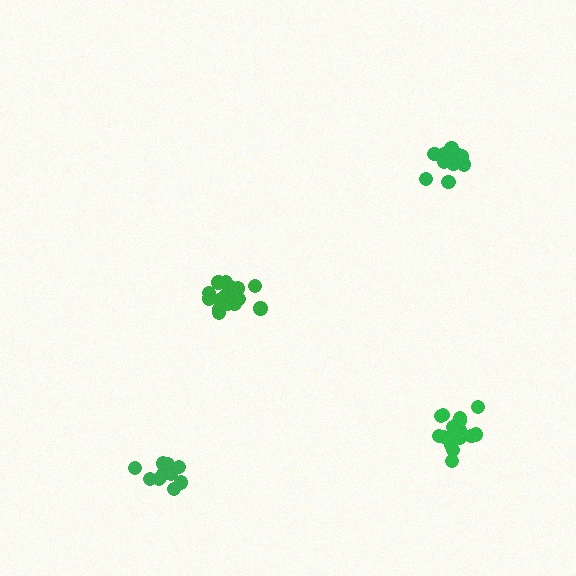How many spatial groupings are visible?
There are 4 spatial groupings.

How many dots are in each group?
Group 1: 18 dots, Group 2: 12 dots, Group 3: 12 dots, Group 4: 17 dots (59 total).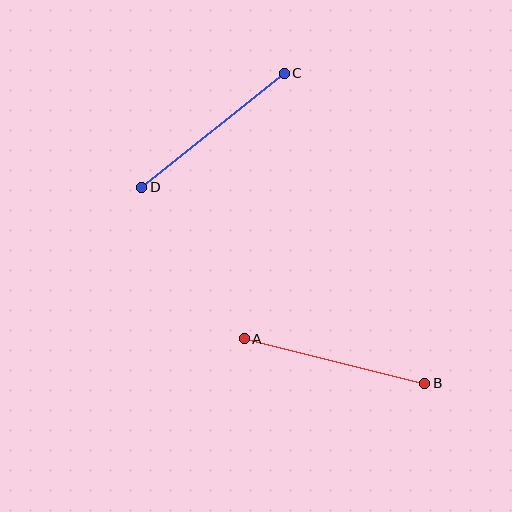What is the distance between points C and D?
The distance is approximately 183 pixels.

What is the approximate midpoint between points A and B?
The midpoint is at approximately (335, 361) pixels.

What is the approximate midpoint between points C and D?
The midpoint is at approximately (213, 130) pixels.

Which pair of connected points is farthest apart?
Points A and B are farthest apart.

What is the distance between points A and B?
The distance is approximately 186 pixels.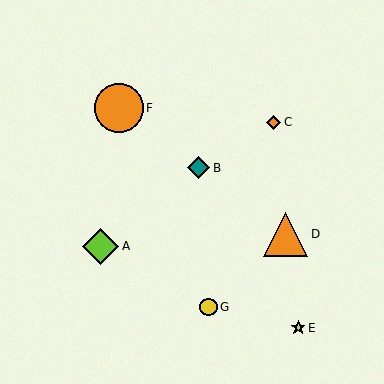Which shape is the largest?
The orange circle (labeled F) is the largest.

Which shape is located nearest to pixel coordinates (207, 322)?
The yellow circle (labeled G) at (208, 307) is nearest to that location.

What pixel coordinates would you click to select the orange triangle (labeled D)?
Click at (285, 234) to select the orange triangle D.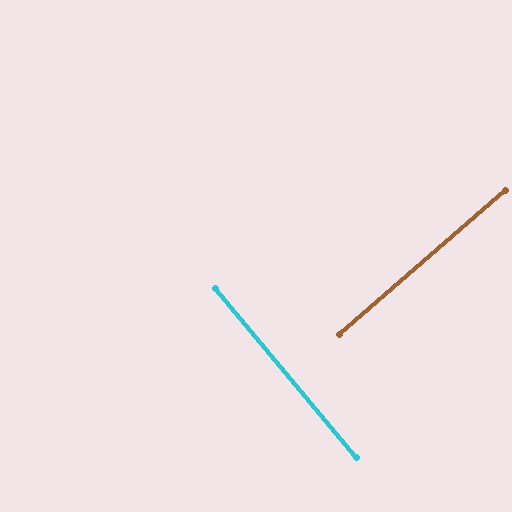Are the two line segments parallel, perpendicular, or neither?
Perpendicular — they meet at approximately 89°.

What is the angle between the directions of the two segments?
Approximately 89 degrees.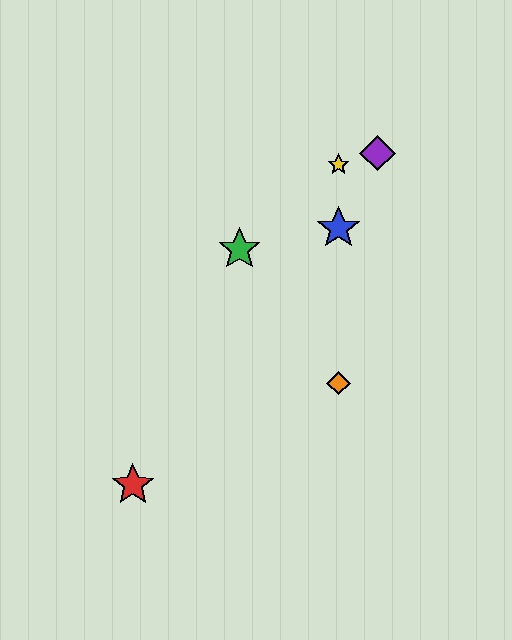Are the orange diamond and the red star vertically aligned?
No, the orange diamond is at x≈338 and the red star is at x≈133.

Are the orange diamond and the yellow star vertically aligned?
Yes, both are at x≈338.